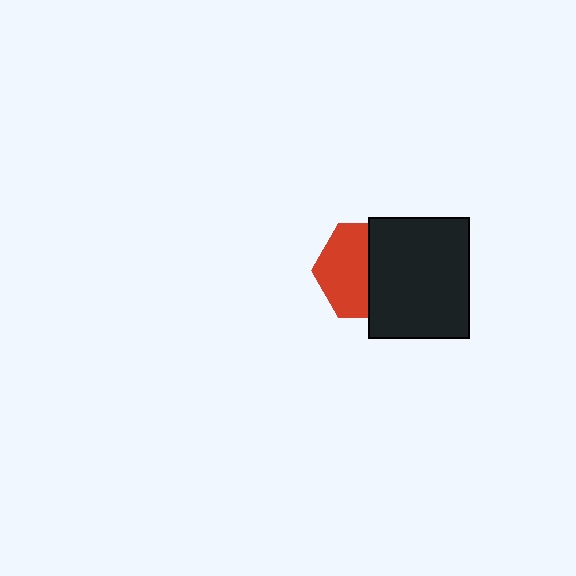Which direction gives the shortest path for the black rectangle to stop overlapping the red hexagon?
Moving right gives the shortest separation.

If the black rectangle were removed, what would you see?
You would see the complete red hexagon.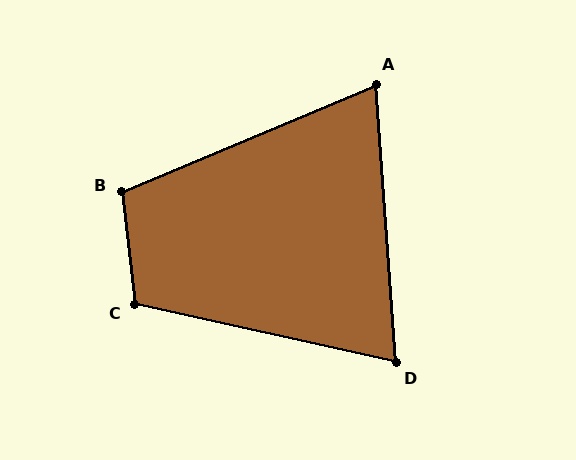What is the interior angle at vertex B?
Approximately 106 degrees (obtuse).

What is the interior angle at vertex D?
Approximately 74 degrees (acute).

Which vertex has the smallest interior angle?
A, at approximately 71 degrees.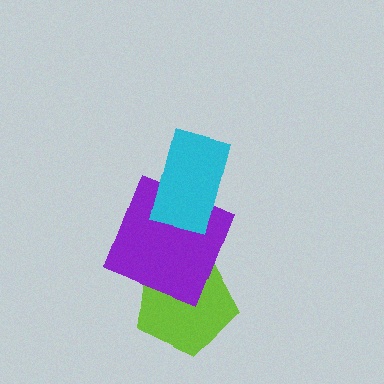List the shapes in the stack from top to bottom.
From top to bottom: the cyan rectangle, the purple square, the lime pentagon.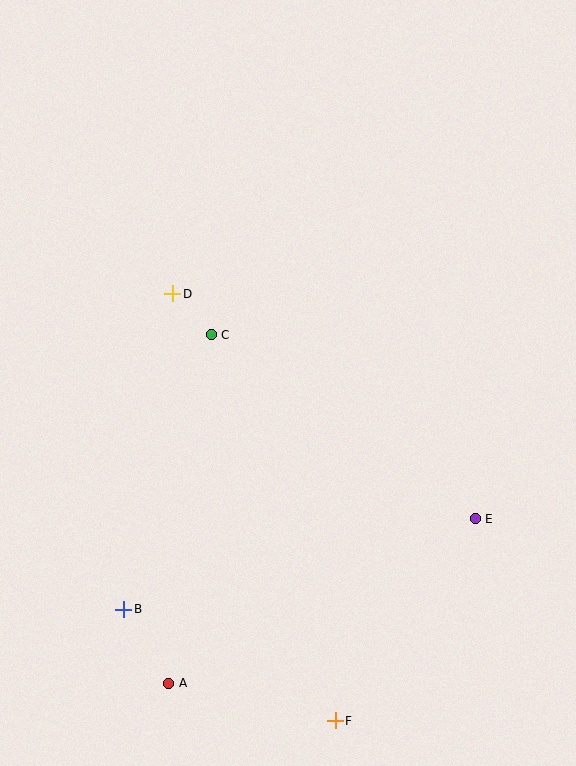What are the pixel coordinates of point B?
Point B is at (124, 609).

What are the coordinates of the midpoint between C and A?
The midpoint between C and A is at (190, 509).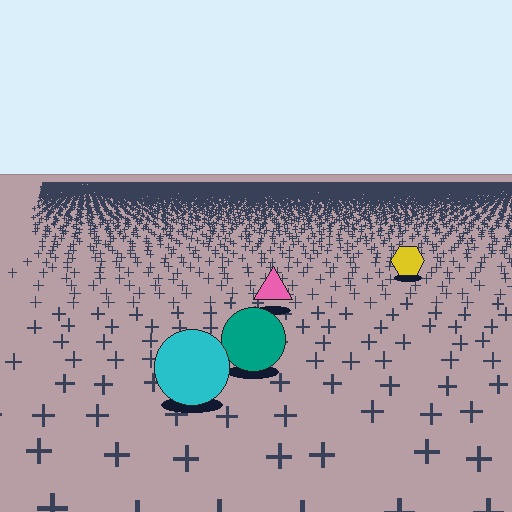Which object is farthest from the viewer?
The yellow hexagon is farthest from the viewer. It appears smaller and the ground texture around it is denser.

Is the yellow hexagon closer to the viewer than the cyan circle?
No. The cyan circle is closer — you can tell from the texture gradient: the ground texture is coarser near it.